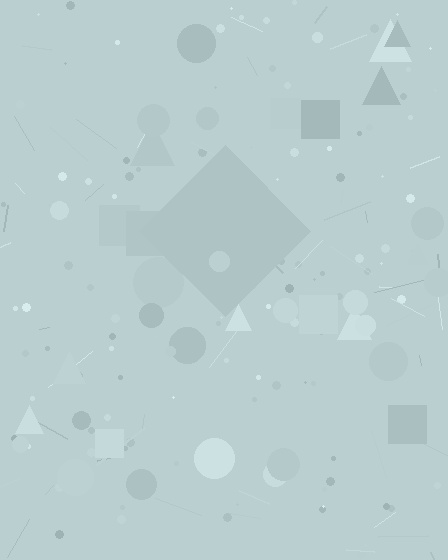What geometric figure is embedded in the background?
A diamond is embedded in the background.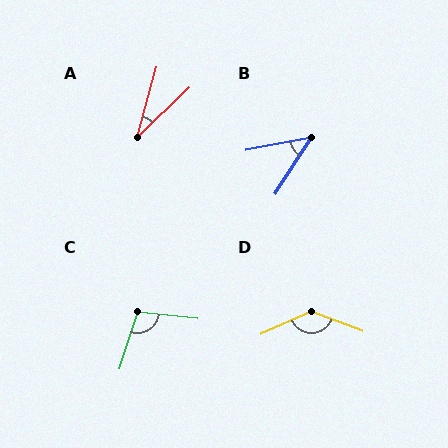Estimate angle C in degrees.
Approximately 102 degrees.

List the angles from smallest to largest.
A (30°), B (47°), C (102°), D (135°).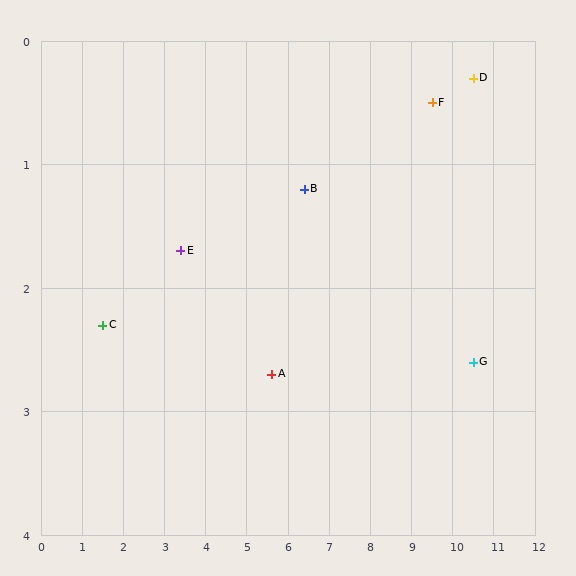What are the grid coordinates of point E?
Point E is at approximately (3.4, 1.7).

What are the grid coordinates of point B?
Point B is at approximately (6.4, 1.2).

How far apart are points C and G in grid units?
Points C and G are about 9.0 grid units apart.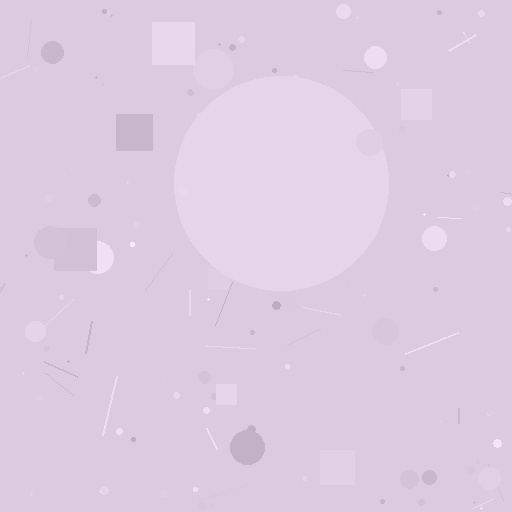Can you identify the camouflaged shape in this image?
The camouflaged shape is a circle.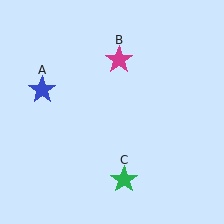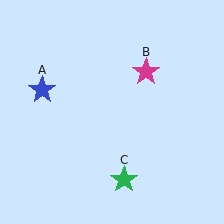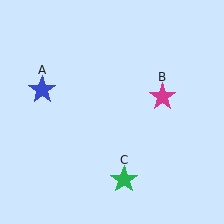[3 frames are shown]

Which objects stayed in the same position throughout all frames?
Blue star (object A) and green star (object C) remained stationary.